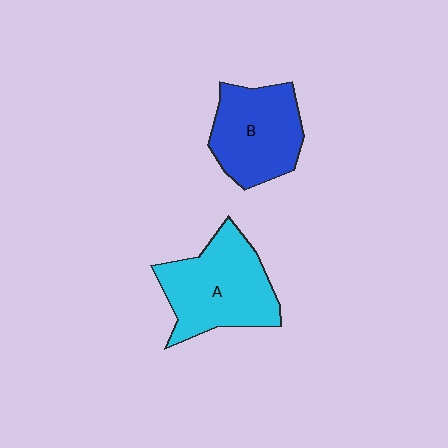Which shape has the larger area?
Shape A (cyan).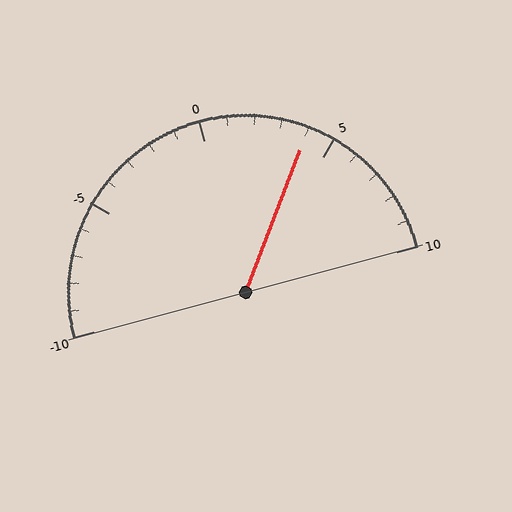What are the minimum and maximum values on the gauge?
The gauge ranges from -10 to 10.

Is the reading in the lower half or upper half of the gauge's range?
The reading is in the upper half of the range (-10 to 10).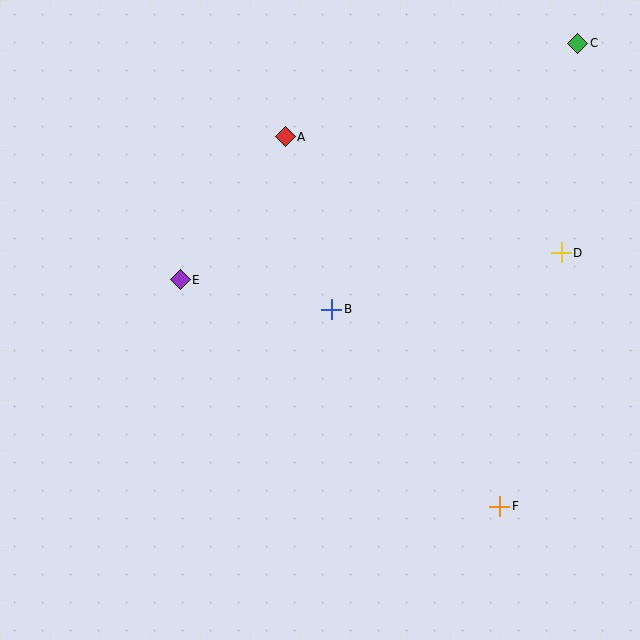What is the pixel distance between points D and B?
The distance between D and B is 236 pixels.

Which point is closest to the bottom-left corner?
Point E is closest to the bottom-left corner.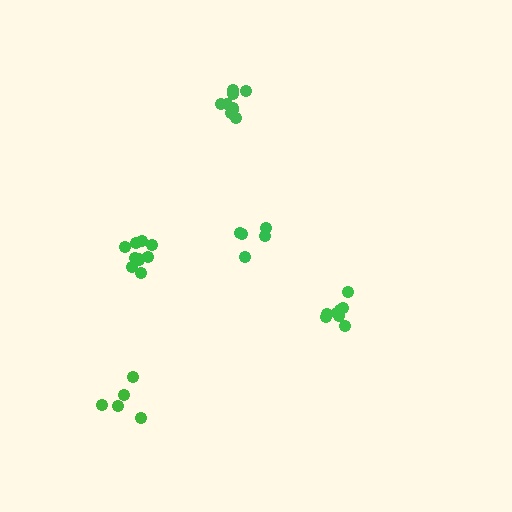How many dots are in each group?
Group 1: 10 dots, Group 2: 9 dots, Group 3: 5 dots, Group 4: 8 dots, Group 5: 5 dots (37 total).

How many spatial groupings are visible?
There are 5 spatial groupings.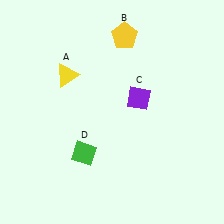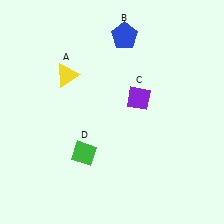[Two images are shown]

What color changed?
The pentagon (B) changed from yellow in Image 1 to blue in Image 2.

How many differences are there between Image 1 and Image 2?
There is 1 difference between the two images.